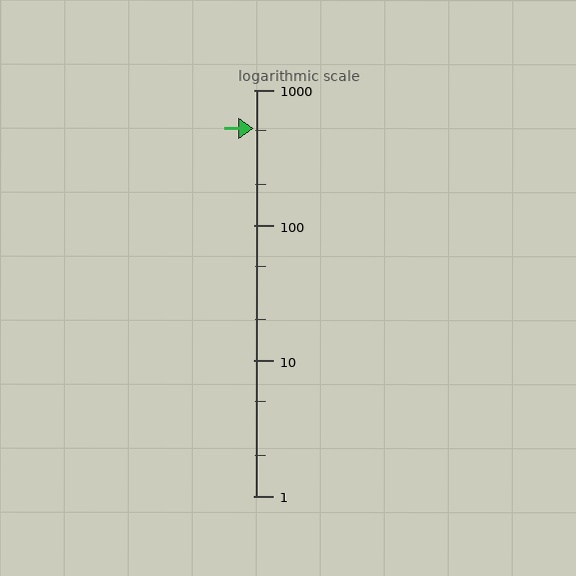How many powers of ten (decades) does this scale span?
The scale spans 3 decades, from 1 to 1000.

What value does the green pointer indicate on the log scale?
The pointer indicates approximately 520.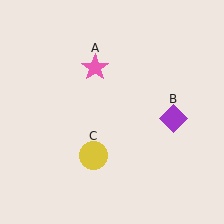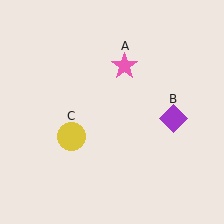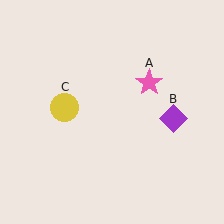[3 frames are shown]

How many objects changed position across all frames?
2 objects changed position: pink star (object A), yellow circle (object C).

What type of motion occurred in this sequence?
The pink star (object A), yellow circle (object C) rotated clockwise around the center of the scene.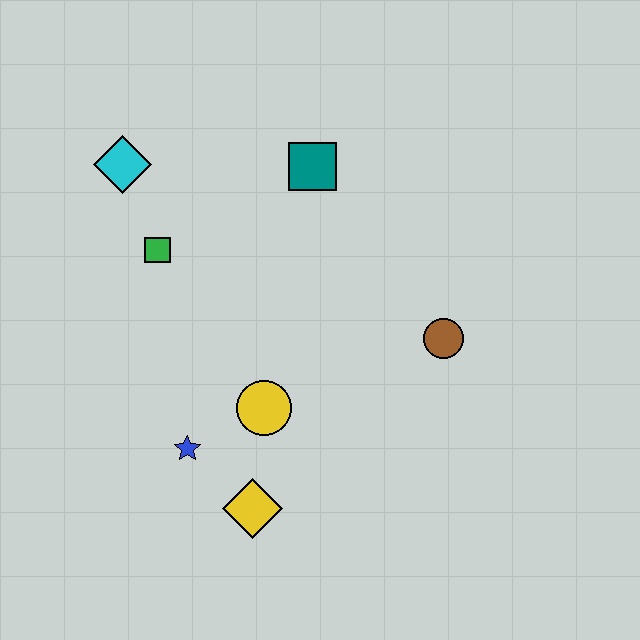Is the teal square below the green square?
No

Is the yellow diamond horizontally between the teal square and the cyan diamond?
Yes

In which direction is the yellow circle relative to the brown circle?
The yellow circle is to the left of the brown circle.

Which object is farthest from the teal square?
The yellow diamond is farthest from the teal square.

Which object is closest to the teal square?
The green square is closest to the teal square.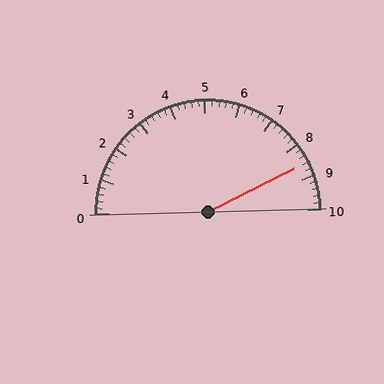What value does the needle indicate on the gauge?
The needle indicates approximately 8.6.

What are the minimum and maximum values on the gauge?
The gauge ranges from 0 to 10.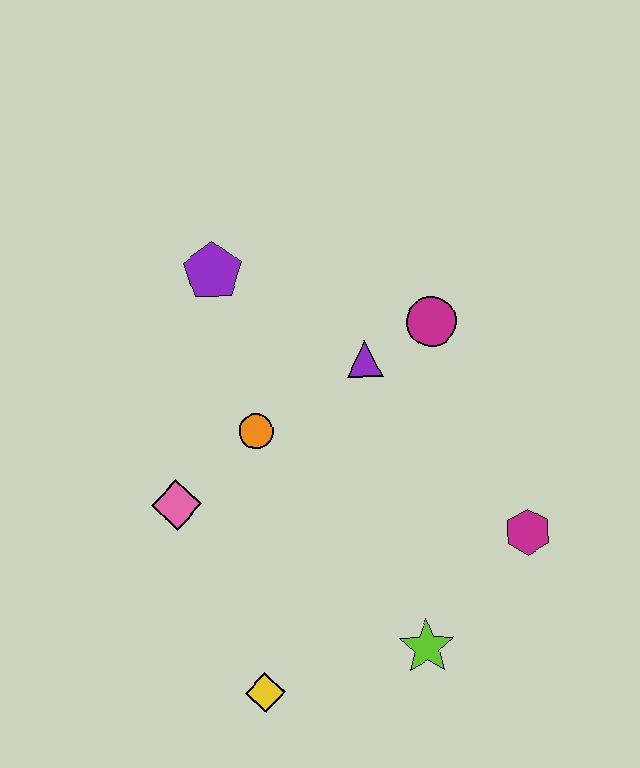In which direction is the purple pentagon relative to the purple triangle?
The purple pentagon is to the left of the purple triangle.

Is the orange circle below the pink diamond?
No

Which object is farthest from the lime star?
The purple pentagon is farthest from the lime star.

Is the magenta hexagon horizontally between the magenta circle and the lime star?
No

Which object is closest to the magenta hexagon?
The lime star is closest to the magenta hexagon.